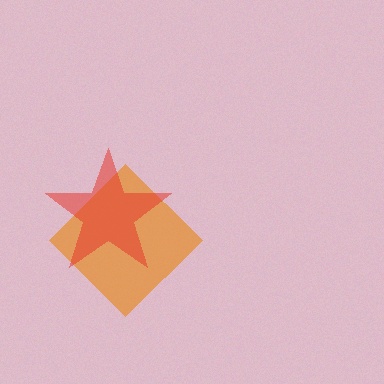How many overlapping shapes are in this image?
There are 2 overlapping shapes in the image.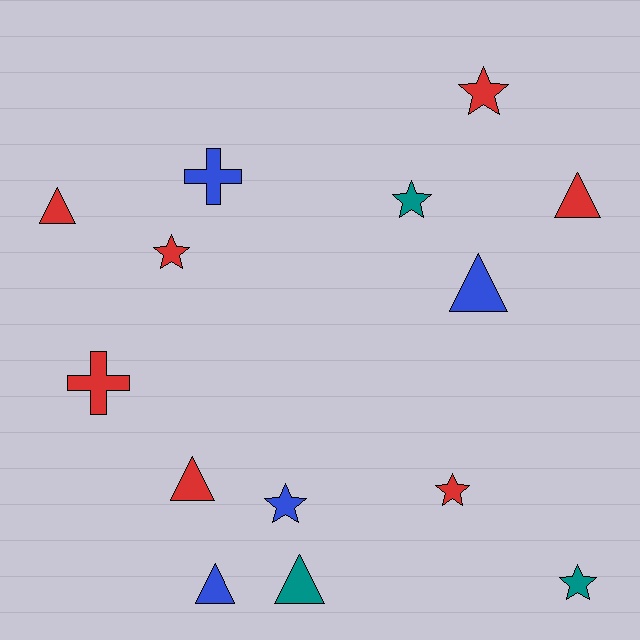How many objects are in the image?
There are 14 objects.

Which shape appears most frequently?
Star, with 6 objects.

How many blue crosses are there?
There is 1 blue cross.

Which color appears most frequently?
Red, with 7 objects.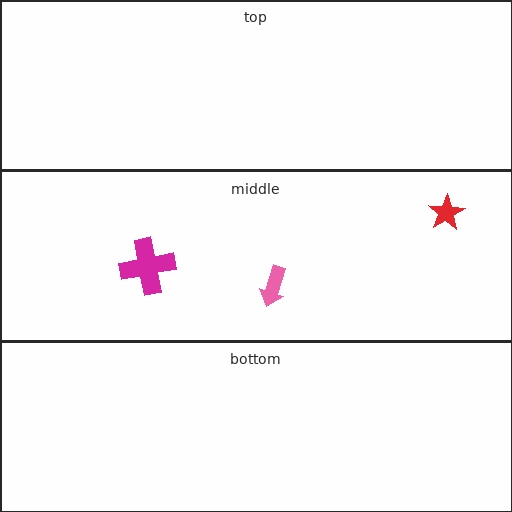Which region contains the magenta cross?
The middle region.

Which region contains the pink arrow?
The middle region.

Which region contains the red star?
The middle region.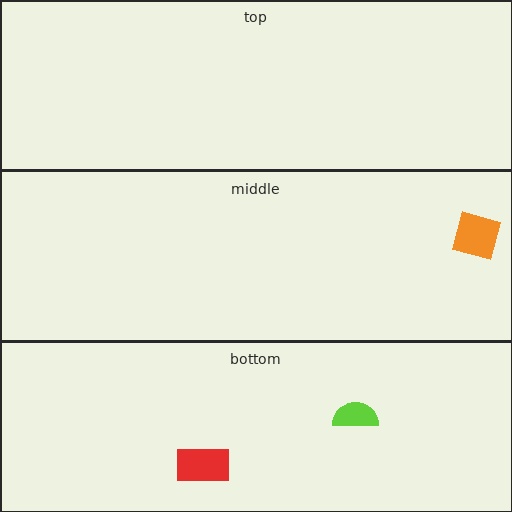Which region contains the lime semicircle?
The bottom region.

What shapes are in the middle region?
The orange square.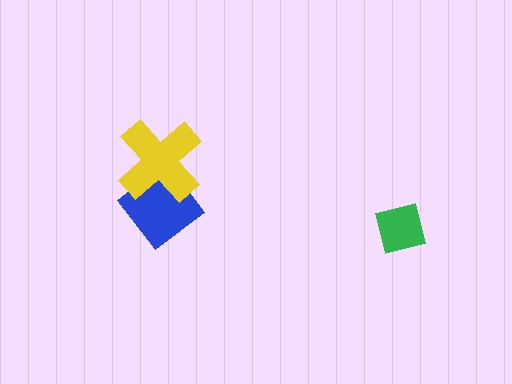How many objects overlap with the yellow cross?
1 object overlaps with the yellow cross.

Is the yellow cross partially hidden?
No, no other shape covers it.